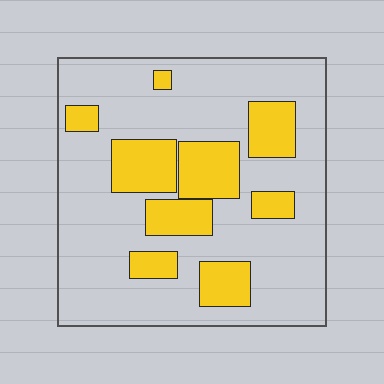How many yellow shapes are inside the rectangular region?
9.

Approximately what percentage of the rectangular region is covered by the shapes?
Approximately 25%.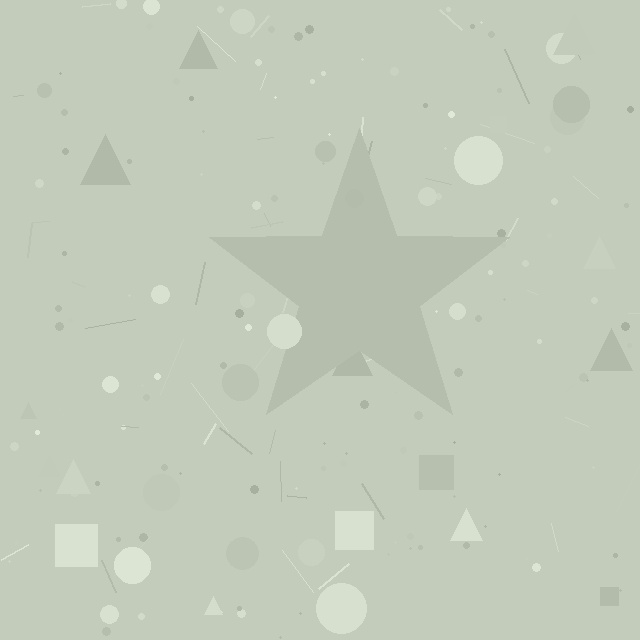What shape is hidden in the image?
A star is hidden in the image.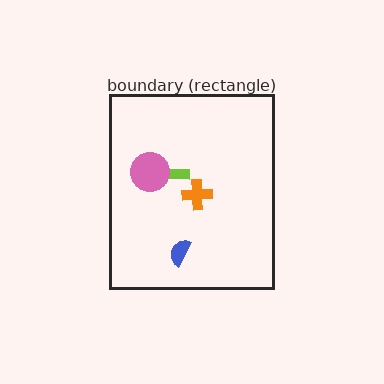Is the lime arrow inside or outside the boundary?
Inside.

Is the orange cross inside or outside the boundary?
Inside.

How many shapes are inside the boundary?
4 inside, 0 outside.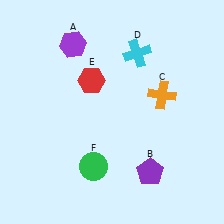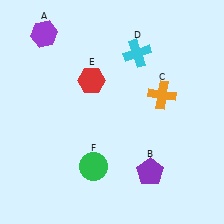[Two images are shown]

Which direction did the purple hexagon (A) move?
The purple hexagon (A) moved left.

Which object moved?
The purple hexagon (A) moved left.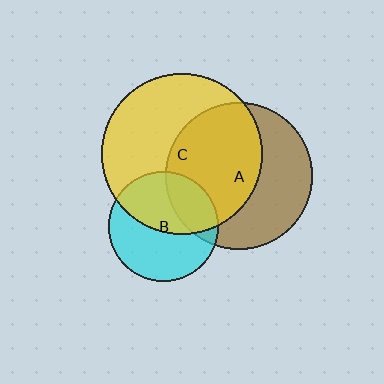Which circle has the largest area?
Circle C (yellow).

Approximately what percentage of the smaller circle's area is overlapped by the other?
Approximately 25%.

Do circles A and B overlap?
Yes.